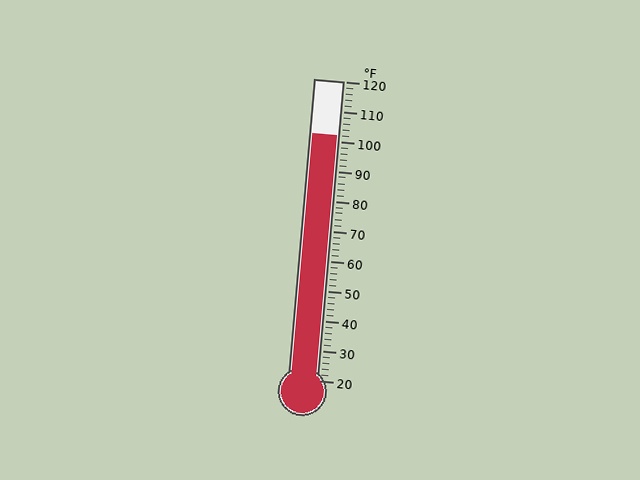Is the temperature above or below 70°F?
The temperature is above 70°F.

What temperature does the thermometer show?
The thermometer shows approximately 102°F.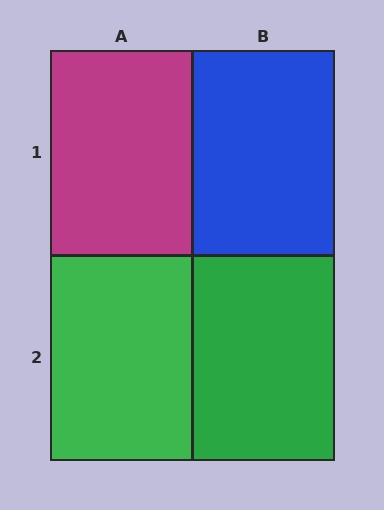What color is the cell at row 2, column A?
Green.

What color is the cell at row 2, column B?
Green.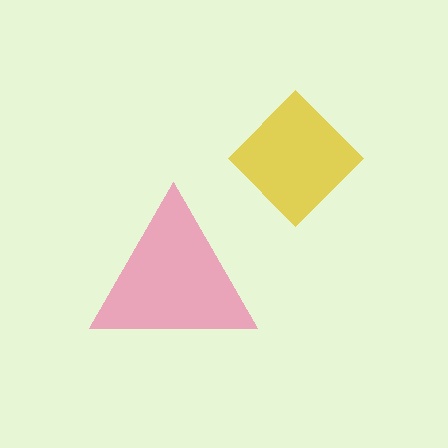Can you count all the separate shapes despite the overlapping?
Yes, there are 2 separate shapes.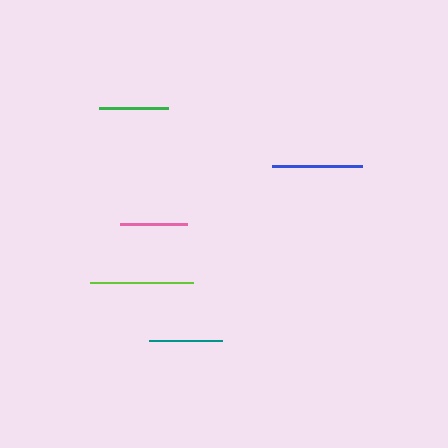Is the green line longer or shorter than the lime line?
The lime line is longer than the green line.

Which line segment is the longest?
The lime line is the longest at approximately 103 pixels.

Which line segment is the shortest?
The pink line is the shortest at approximately 66 pixels.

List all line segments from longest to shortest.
From longest to shortest: lime, blue, teal, green, pink.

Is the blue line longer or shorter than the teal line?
The blue line is longer than the teal line.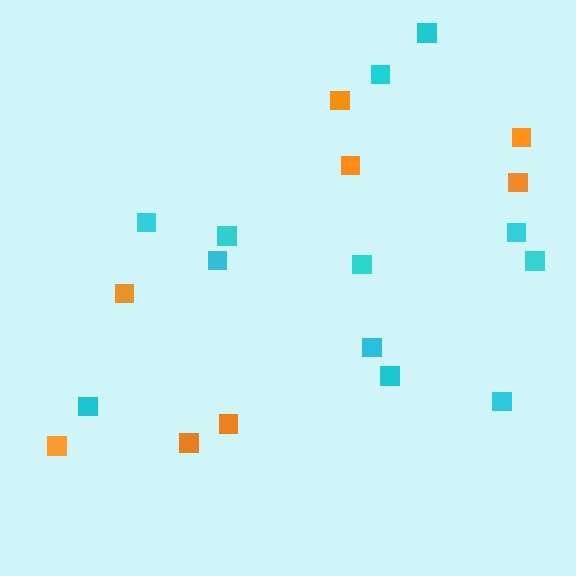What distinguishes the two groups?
There are 2 groups: one group of cyan squares (12) and one group of orange squares (8).